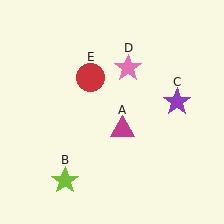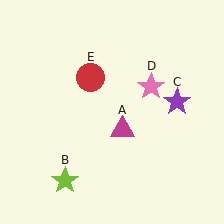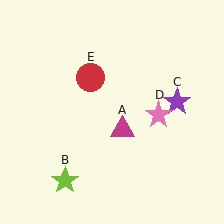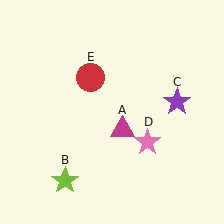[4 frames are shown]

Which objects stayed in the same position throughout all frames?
Magenta triangle (object A) and lime star (object B) and purple star (object C) and red circle (object E) remained stationary.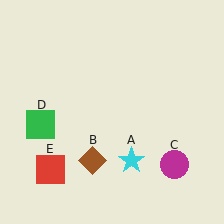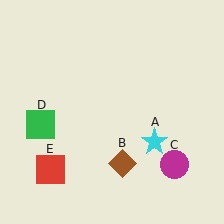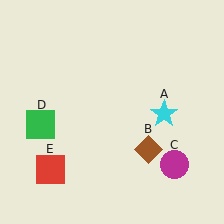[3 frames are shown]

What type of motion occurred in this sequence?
The cyan star (object A), brown diamond (object B) rotated counterclockwise around the center of the scene.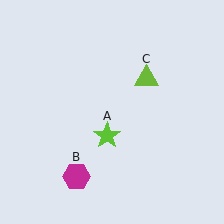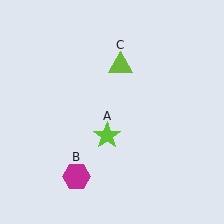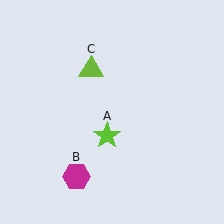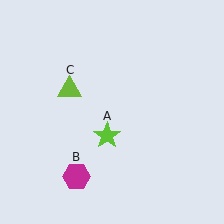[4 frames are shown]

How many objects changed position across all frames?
1 object changed position: lime triangle (object C).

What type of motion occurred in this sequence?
The lime triangle (object C) rotated counterclockwise around the center of the scene.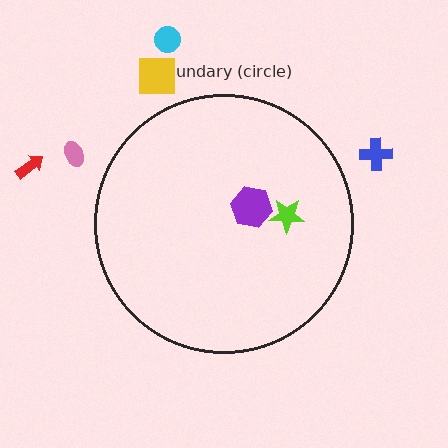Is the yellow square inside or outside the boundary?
Outside.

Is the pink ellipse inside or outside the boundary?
Outside.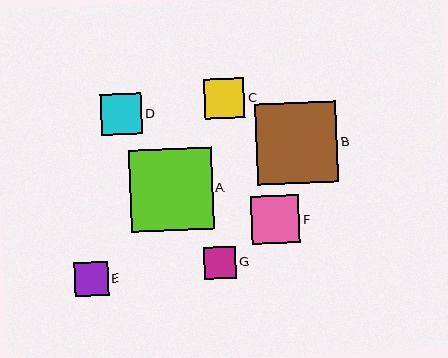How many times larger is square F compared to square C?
Square F is approximately 1.2 times the size of square C.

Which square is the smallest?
Square G is the smallest with a size of approximately 33 pixels.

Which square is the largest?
Square A is the largest with a size of approximately 82 pixels.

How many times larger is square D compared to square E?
Square D is approximately 1.2 times the size of square E.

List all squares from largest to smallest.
From largest to smallest: A, B, F, D, C, E, G.